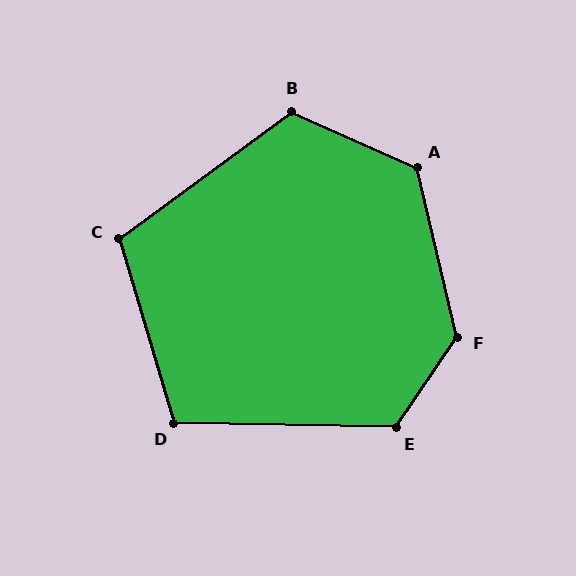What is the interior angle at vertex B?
Approximately 119 degrees (obtuse).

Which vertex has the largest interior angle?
F, at approximately 132 degrees.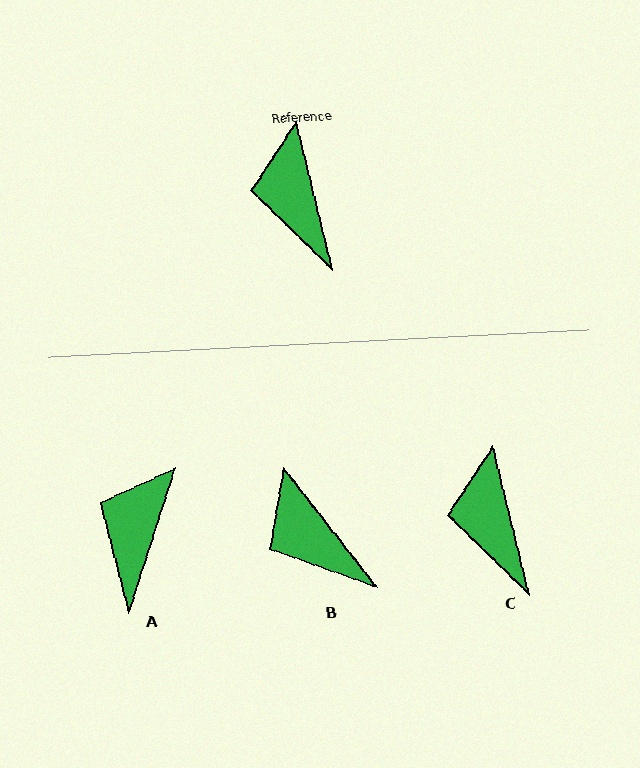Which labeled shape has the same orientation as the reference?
C.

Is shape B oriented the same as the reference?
No, it is off by about 24 degrees.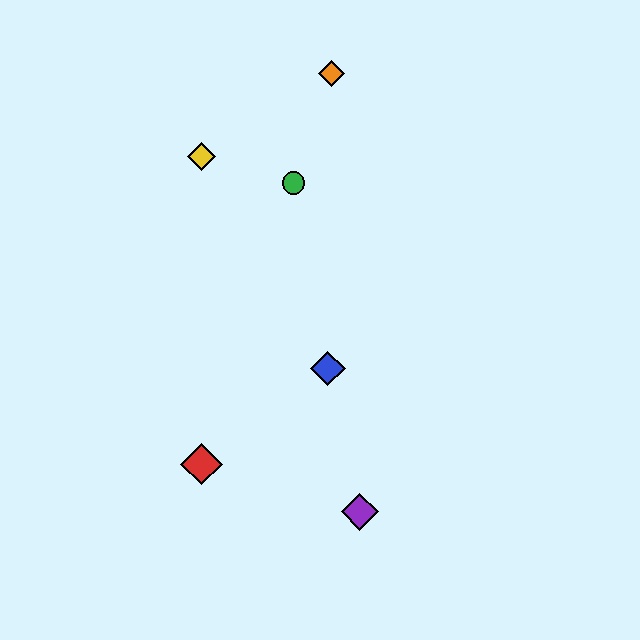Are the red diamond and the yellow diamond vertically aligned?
Yes, both are at x≈202.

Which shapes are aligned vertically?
The red diamond, the yellow diamond are aligned vertically.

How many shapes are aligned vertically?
2 shapes (the red diamond, the yellow diamond) are aligned vertically.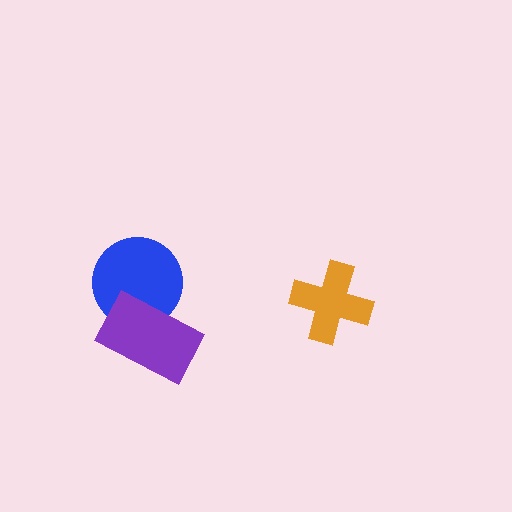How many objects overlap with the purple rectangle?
1 object overlaps with the purple rectangle.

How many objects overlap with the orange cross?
0 objects overlap with the orange cross.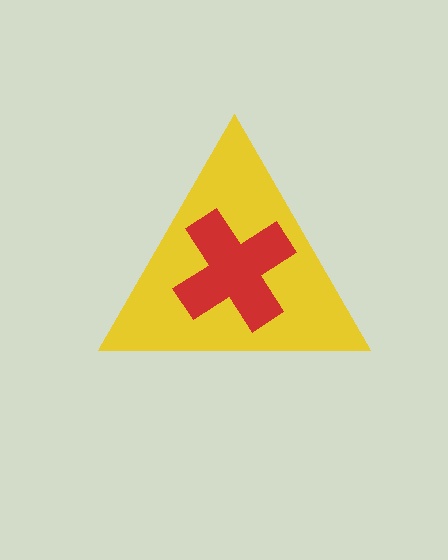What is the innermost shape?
The red cross.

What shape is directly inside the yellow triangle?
The red cross.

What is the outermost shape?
The yellow triangle.